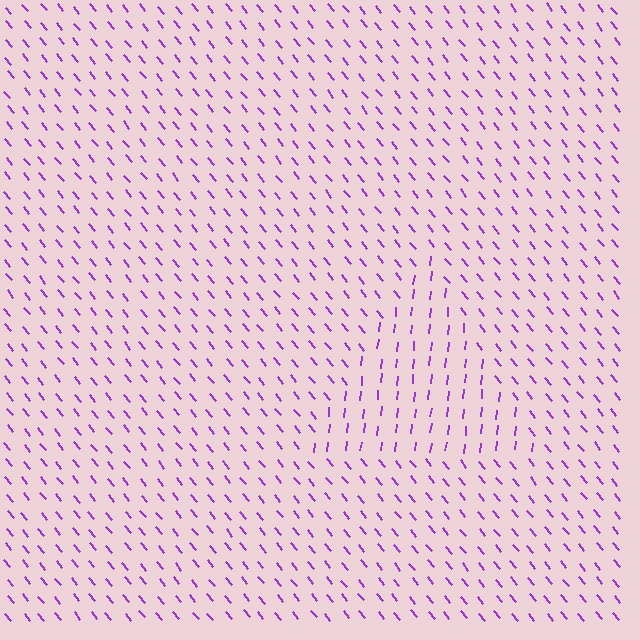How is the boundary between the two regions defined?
The boundary is defined purely by a change in line orientation (approximately 45 degrees difference). All lines are the same color and thickness.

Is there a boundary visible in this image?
Yes, there is a texture boundary formed by a change in line orientation.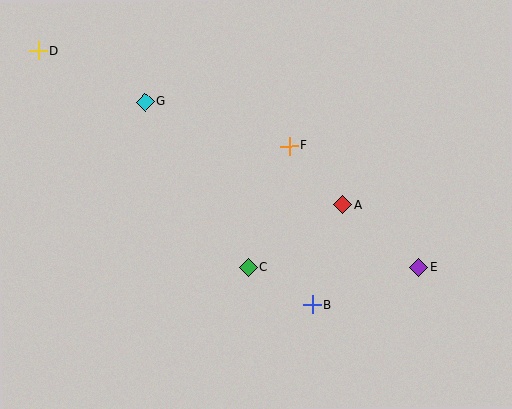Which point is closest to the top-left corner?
Point D is closest to the top-left corner.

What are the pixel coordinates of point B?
Point B is at (313, 305).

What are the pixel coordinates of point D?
Point D is at (38, 51).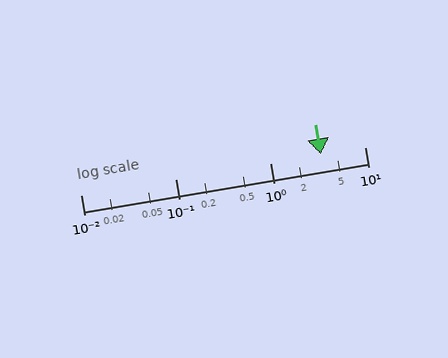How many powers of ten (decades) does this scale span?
The scale spans 3 decades, from 0.01 to 10.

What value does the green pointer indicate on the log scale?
The pointer indicates approximately 3.4.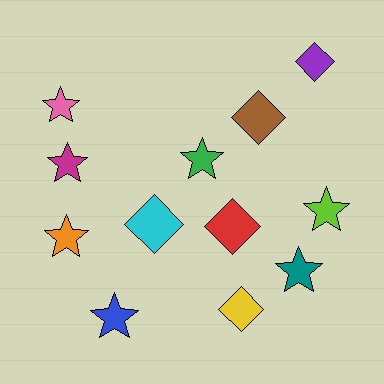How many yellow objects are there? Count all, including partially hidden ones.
There is 1 yellow object.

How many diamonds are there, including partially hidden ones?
There are 5 diamonds.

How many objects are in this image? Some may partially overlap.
There are 12 objects.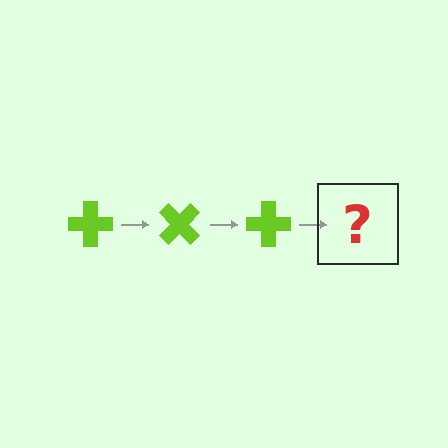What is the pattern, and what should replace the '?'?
The pattern is that the cross rotates 45 degrees each step. The '?' should be a lime cross rotated 135 degrees.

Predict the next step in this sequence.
The next step is a lime cross rotated 135 degrees.